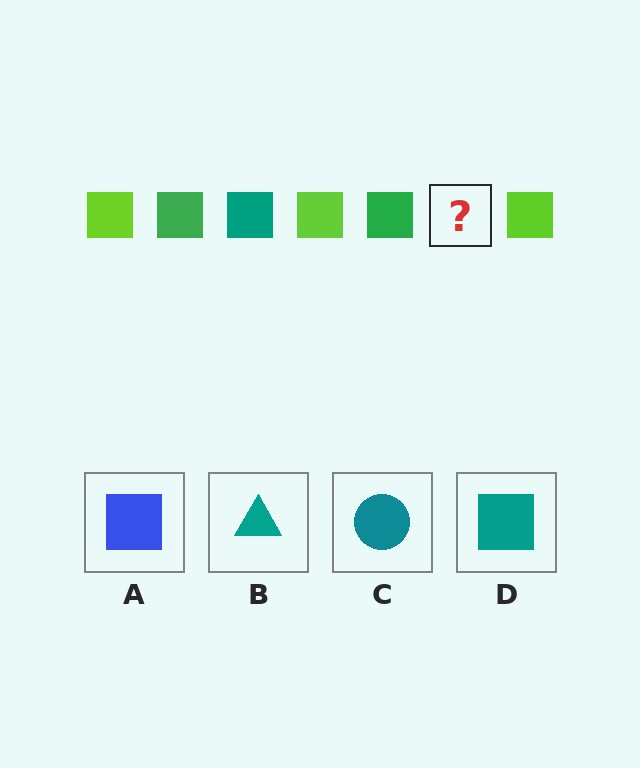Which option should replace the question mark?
Option D.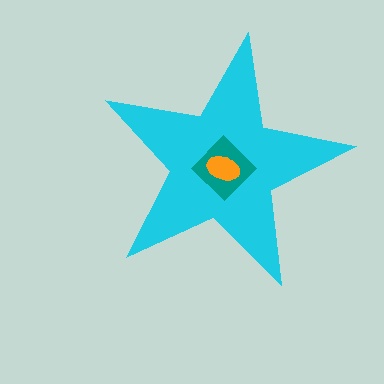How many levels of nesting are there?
3.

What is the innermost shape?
The orange ellipse.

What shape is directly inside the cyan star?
The teal diamond.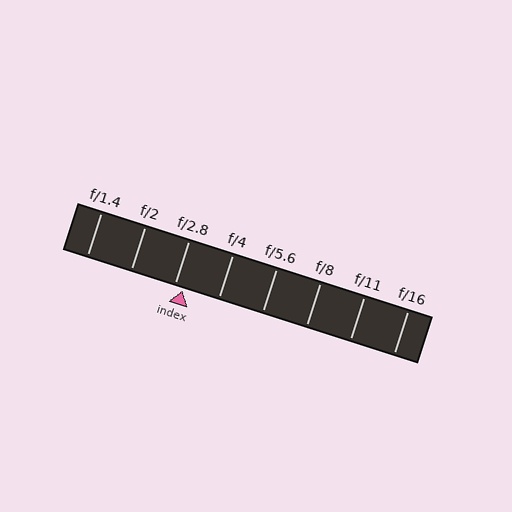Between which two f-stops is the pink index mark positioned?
The index mark is between f/2.8 and f/4.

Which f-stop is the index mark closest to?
The index mark is closest to f/2.8.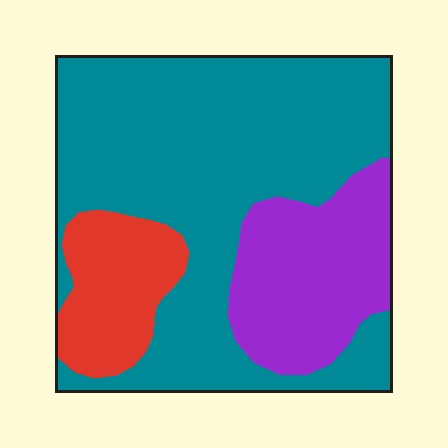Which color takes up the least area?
Red, at roughly 15%.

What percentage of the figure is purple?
Purple covers about 20% of the figure.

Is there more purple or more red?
Purple.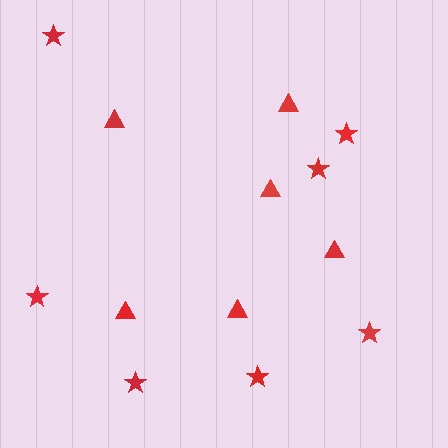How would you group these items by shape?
There are 2 groups: one group of triangles (6) and one group of stars (7).